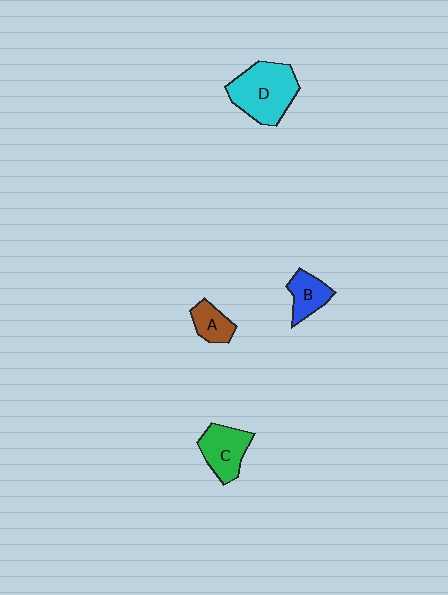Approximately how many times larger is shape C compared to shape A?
Approximately 1.6 times.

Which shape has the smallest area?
Shape A (brown).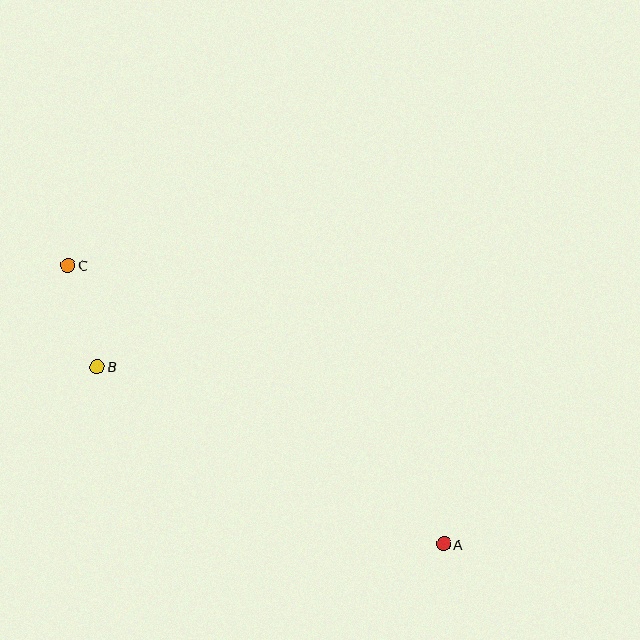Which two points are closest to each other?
Points B and C are closest to each other.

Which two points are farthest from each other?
Points A and C are farthest from each other.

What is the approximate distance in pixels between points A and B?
The distance between A and B is approximately 389 pixels.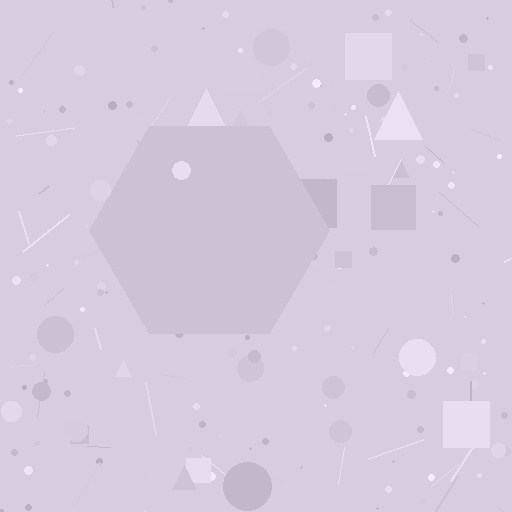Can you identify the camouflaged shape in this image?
The camouflaged shape is a hexagon.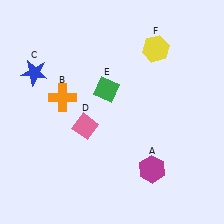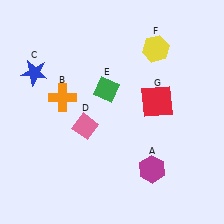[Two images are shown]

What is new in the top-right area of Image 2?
A red square (G) was added in the top-right area of Image 2.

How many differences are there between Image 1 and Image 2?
There is 1 difference between the two images.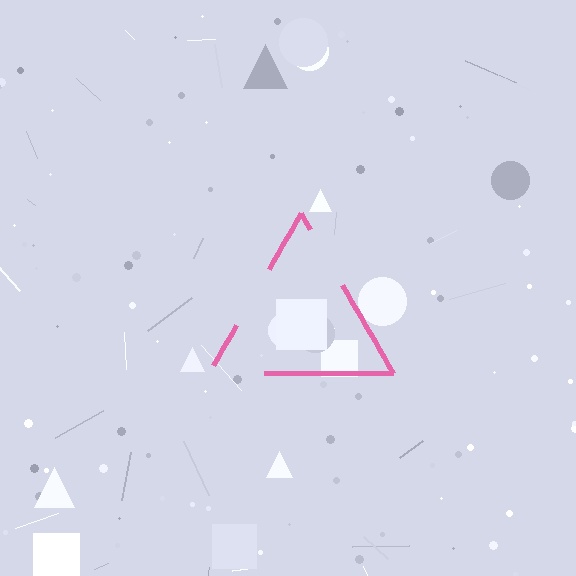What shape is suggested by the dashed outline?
The dashed outline suggests a triangle.